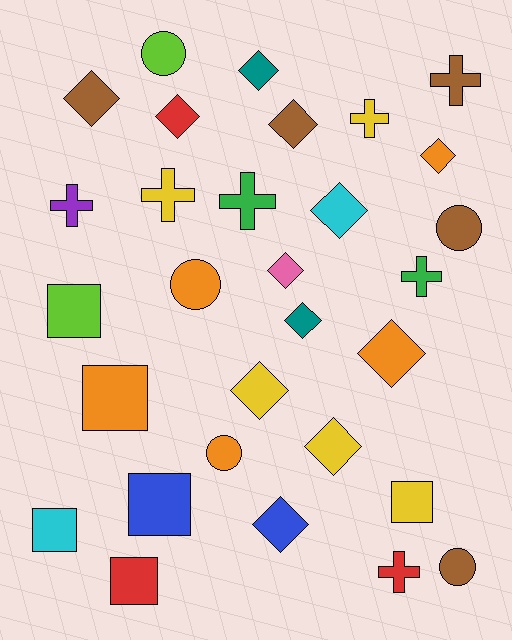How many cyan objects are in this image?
There are 2 cyan objects.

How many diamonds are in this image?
There are 12 diamonds.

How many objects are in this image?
There are 30 objects.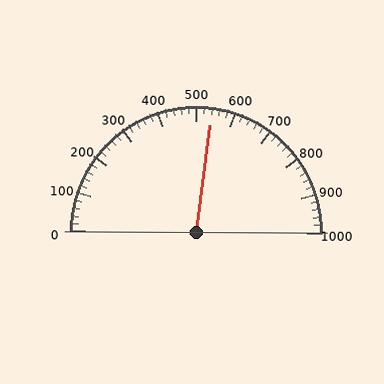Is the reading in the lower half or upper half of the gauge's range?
The reading is in the upper half of the range (0 to 1000).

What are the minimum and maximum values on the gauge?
The gauge ranges from 0 to 1000.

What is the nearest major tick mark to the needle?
The nearest major tick mark is 500.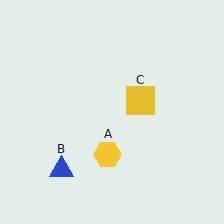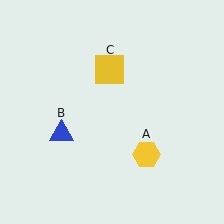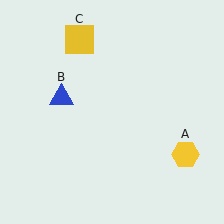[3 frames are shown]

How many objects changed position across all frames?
3 objects changed position: yellow hexagon (object A), blue triangle (object B), yellow square (object C).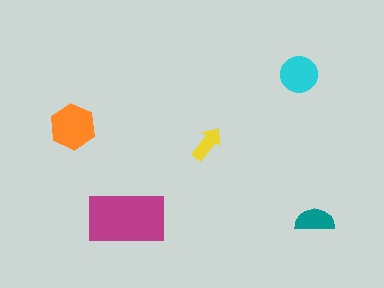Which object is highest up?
The cyan circle is topmost.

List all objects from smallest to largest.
The yellow arrow, the teal semicircle, the cyan circle, the orange hexagon, the magenta rectangle.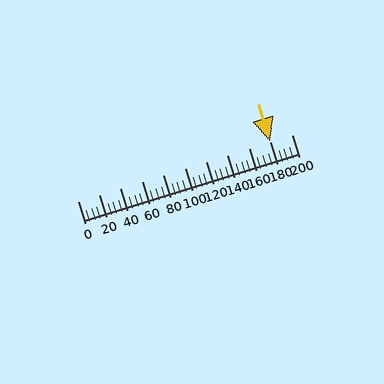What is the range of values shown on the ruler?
The ruler shows values from 0 to 200.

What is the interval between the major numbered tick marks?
The major tick marks are spaced 20 units apart.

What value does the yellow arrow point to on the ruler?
The yellow arrow points to approximately 180.